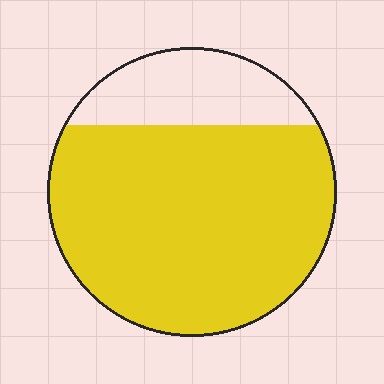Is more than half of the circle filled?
Yes.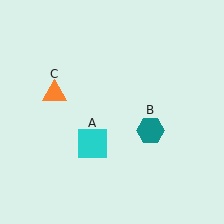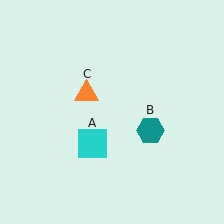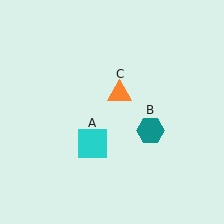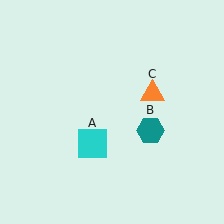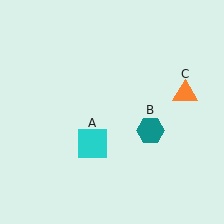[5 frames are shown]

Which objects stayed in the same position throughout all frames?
Cyan square (object A) and teal hexagon (object B) remained stationary.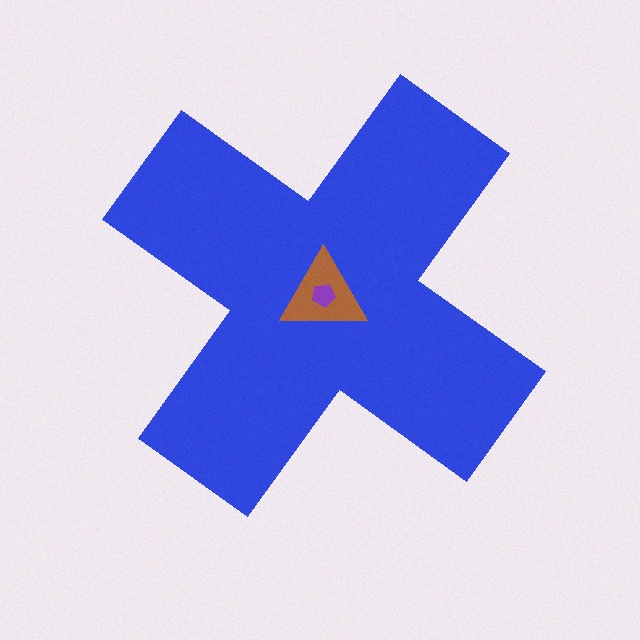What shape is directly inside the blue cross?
The brown triangle.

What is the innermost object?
The purple pentagon.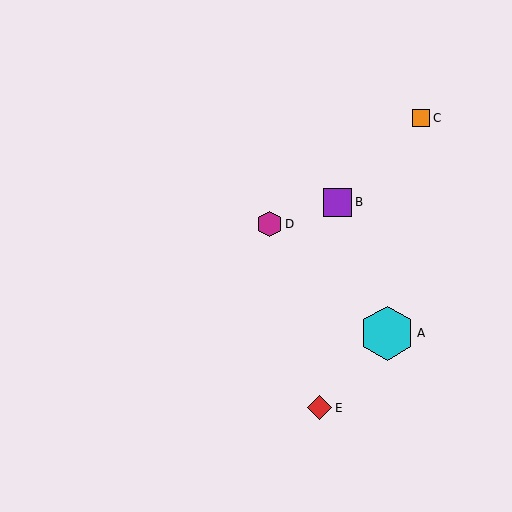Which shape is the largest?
The cyan hexagon (labeled A) is the largest.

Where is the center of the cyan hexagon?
The center of the cyan hexagon is at (387, 333).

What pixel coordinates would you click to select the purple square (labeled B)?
Click at (338, 202) to select the purple square B.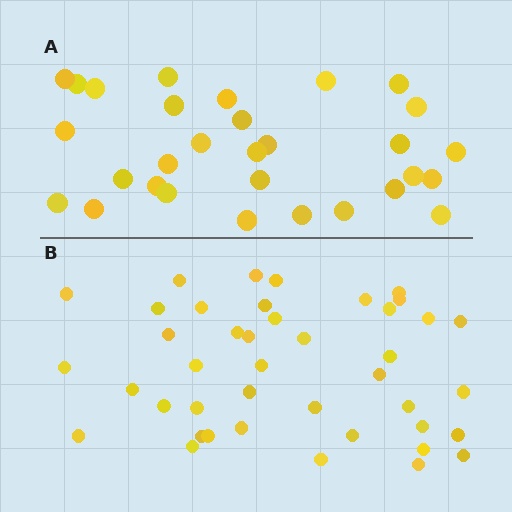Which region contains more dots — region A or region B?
Region B (the bottom region) has more dots.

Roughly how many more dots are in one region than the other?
Region B has roughly 12 or so more dots than region A.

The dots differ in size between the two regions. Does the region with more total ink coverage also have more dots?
No. Region A has more total ink coverage because its dots are larger, but region B actually contains more individual dots. Total area can be misleading — the number of items is what matters here.